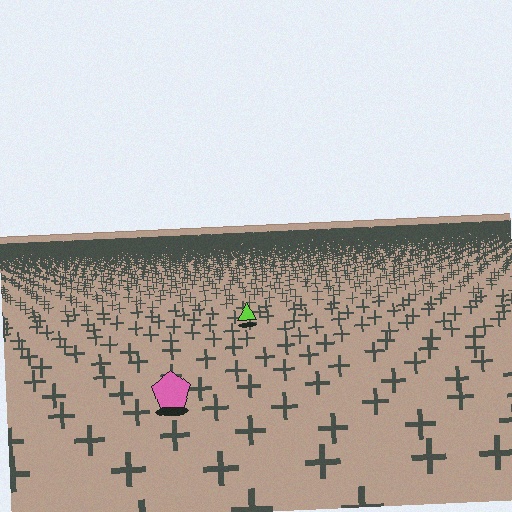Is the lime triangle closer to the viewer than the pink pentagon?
No. The pink pentagon is closer — you can tell from the texture gradient: the ground texture is coarser near it.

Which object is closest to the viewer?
The pink pentagon is closest. The texture marks near it are larger and more spread out.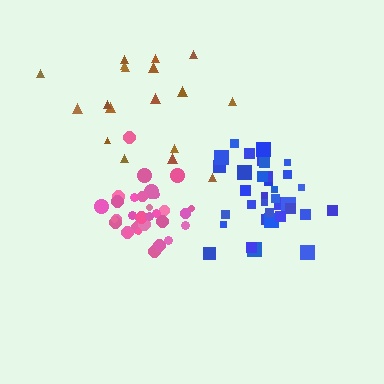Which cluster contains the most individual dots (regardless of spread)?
Blue (35).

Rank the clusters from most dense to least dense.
pink, blue, brown.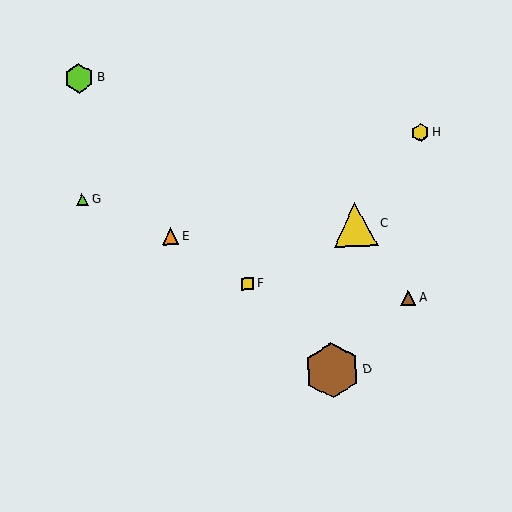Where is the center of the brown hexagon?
The center of the brown hexagon is at (332, 370).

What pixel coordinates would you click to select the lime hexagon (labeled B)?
Click at (79, 78) to select the lime hexagon B.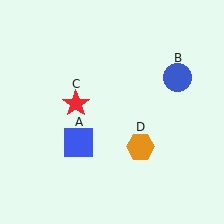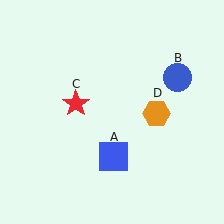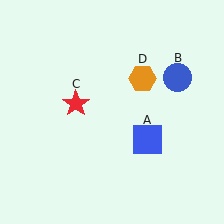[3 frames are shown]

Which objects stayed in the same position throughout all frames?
Blue circle (object B) and red star (object C) remained stationary.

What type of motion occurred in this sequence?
The blue square (object A), orange hexagon (object D) rotated counterclockwise around the center of the scene.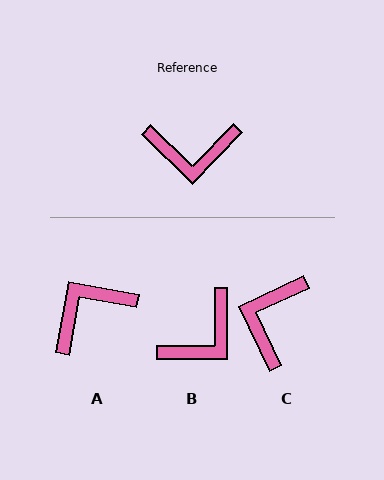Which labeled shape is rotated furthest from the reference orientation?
A, about 146 degrees away.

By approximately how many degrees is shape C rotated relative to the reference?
Approximately 111 degrees clockwise.